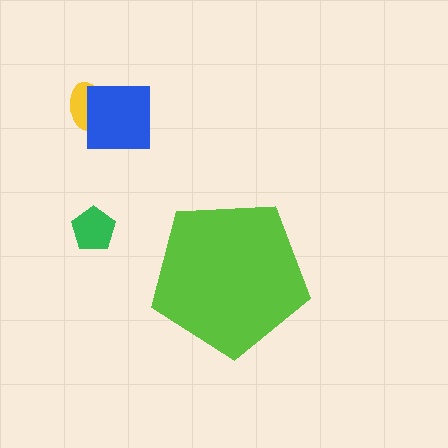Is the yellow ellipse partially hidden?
No, the yellow ellipse is fully visible.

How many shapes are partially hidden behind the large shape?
0 shapes are partially hidden.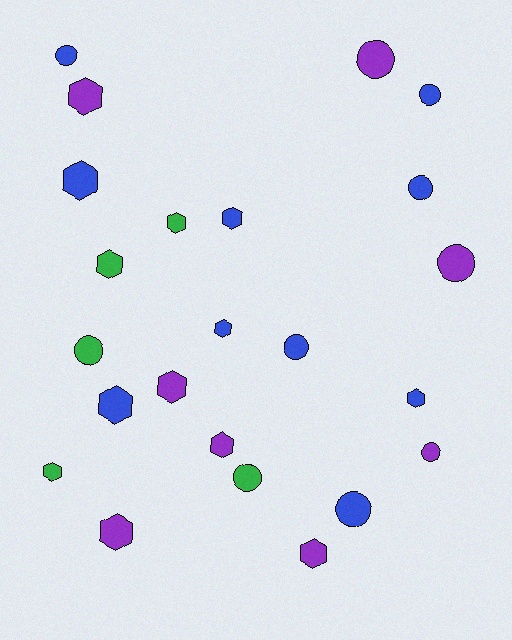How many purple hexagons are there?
There are 5 purple hexagons.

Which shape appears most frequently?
Hexagon, with 13 objects.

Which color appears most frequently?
Blue, with 10 objects.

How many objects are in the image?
There are 23 objects.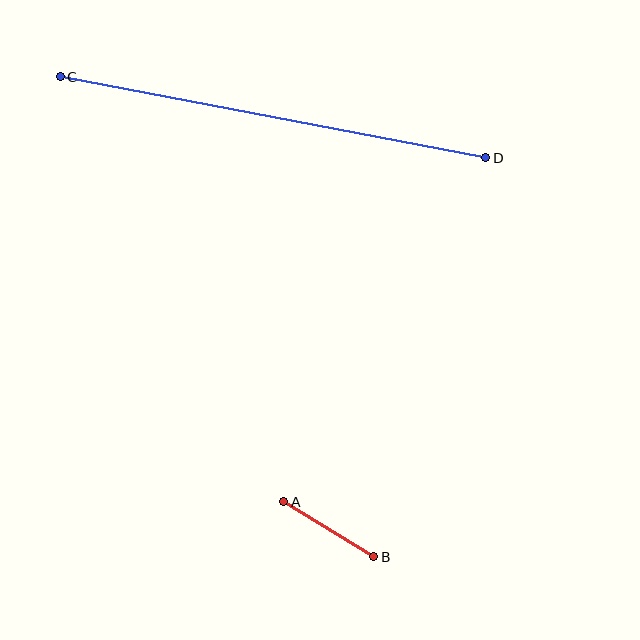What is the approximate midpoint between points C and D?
The midpoint is at approximately (273, 117) pixels.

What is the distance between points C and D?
The distance is approximately 433 pixels.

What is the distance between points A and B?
The distance is approximately 106 pixels.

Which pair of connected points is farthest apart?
Points C and D are farthest apart.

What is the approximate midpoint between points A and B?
The midpoint is at approximately (329, 529) pixels.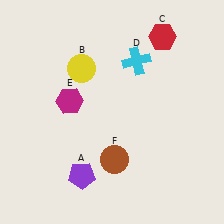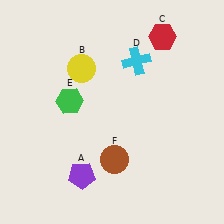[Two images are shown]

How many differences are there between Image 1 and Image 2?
There is 1 difference between the two images.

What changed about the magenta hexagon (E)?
In Image 1, E is magenta. In Image 2, it changed to green.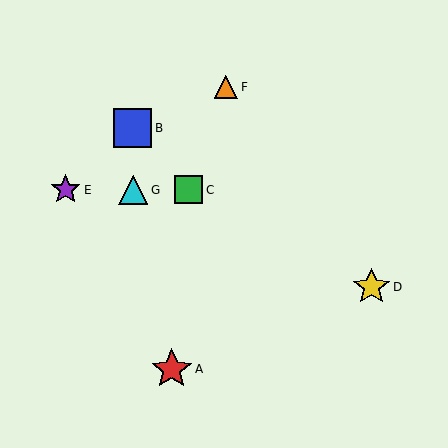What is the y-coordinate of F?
Object F is at y≈87.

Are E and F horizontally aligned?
No, E is at y≈190 and F is at y≈87.